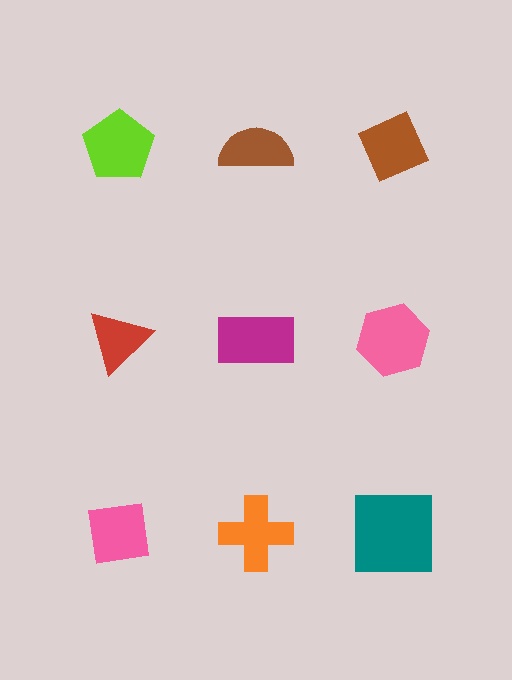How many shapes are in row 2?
3 shapes.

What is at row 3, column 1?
A pink square.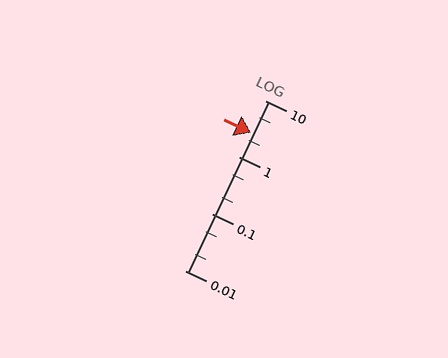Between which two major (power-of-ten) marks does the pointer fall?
The pointer is between 1 and 10.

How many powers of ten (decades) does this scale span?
The scale spans 3 decades, from 0.01 to 10.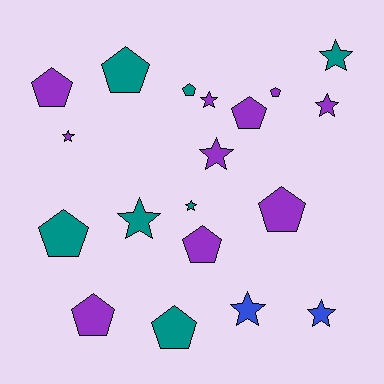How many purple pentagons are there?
There are 6 purple pentagons.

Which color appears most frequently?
Purple, with 10 objects.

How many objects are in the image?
There are 19 objects.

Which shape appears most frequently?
Pentagon, with 10 objects.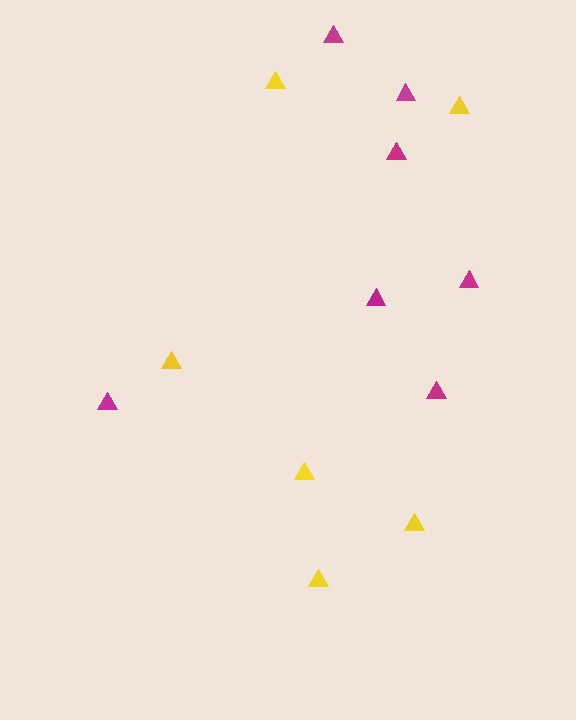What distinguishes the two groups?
There are 2 groups: one group of magenta triangles (7) and one group of yellow triangles (6).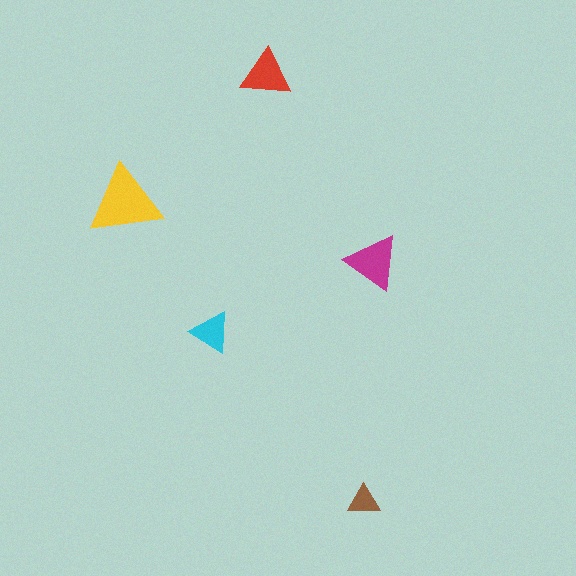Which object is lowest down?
The brown triangle is bottommost.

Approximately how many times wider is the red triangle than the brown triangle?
About 1.5 times wider.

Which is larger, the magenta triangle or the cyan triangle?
The magenta one.